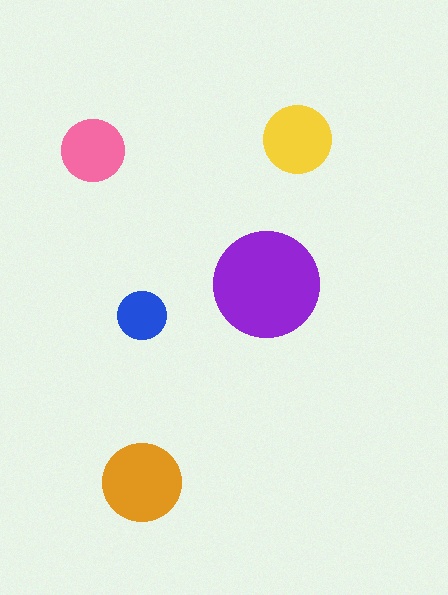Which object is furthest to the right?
The yellow circle is rightmost.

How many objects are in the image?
There are 5 objects in the image.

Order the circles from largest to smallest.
the purple one, the orange one, the yellow one, the pink one, the blue one.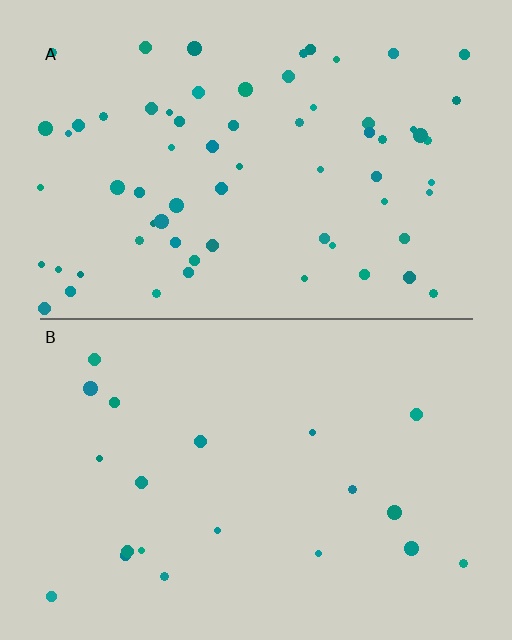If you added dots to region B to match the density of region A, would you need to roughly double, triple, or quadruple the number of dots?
Approximately triple.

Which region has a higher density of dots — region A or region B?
A (the top).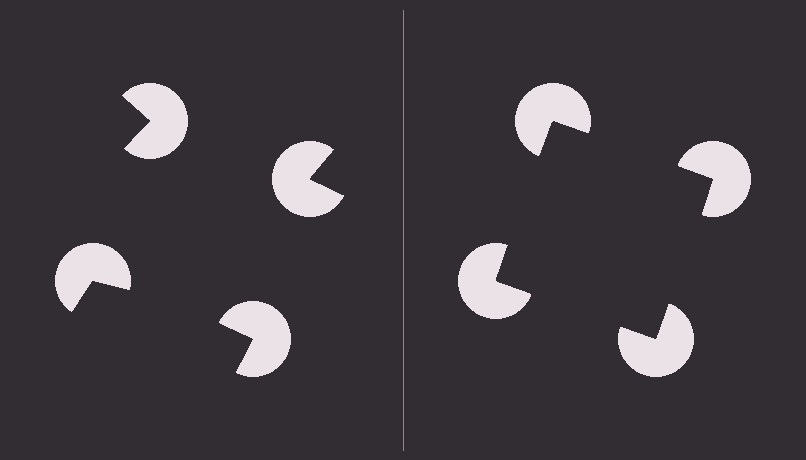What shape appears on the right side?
An illusory square.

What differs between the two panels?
The pac-man discs are positioned identically on both sides; only the wedge orientations differ. On the right they align to a square; on the left they are misaligned.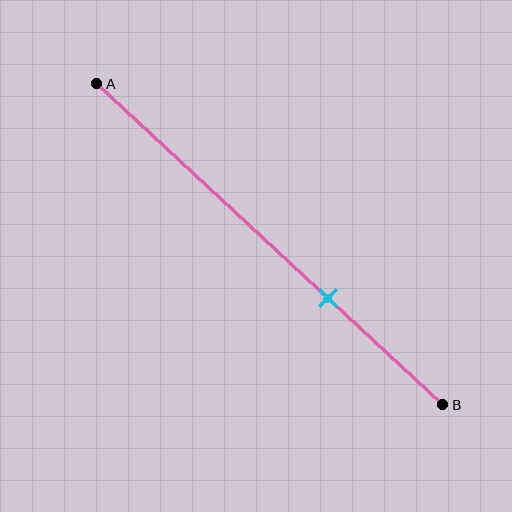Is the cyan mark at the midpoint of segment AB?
No, the mark is at about 65% from A, not at the 50% midpoint.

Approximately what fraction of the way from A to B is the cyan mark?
The cyan mark is approximately 65% of the way from A to B.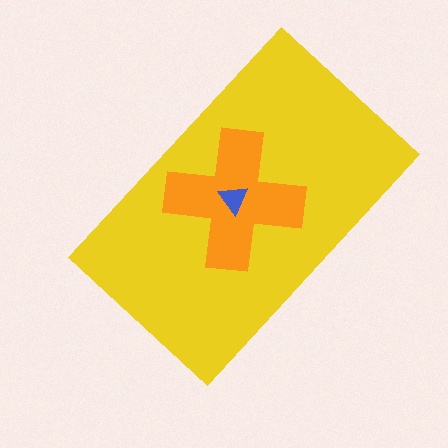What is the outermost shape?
The yellow rectangle.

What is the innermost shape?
The blue triangle.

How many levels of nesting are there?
3.